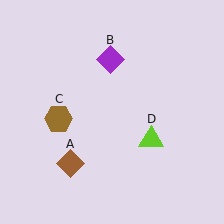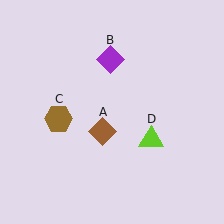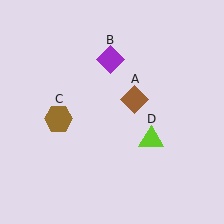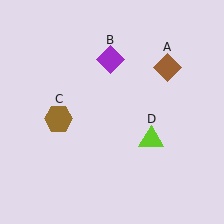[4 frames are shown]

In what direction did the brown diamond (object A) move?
The brown diamond (object A) moved up and to the right.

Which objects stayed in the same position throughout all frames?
Purple diamond (object B) and brown hexagon (object C) and lime triangle (object D) remained stationary.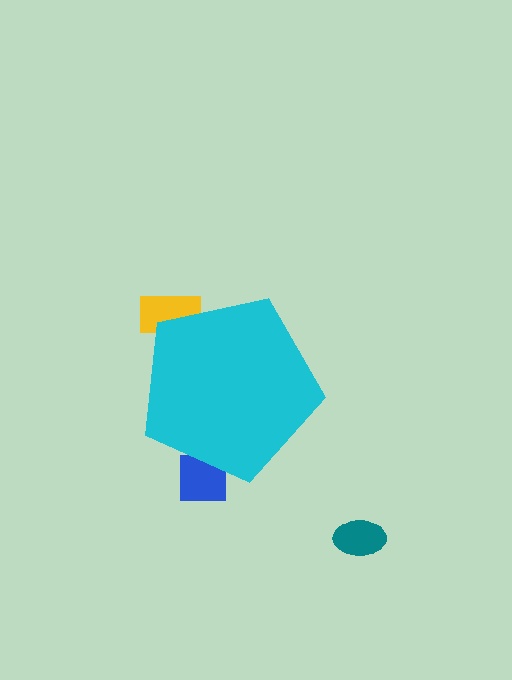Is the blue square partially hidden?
Yes, the blue square is partially hidden behind the cyan pentagon.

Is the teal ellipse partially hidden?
No, the teal ellipse is fully visible.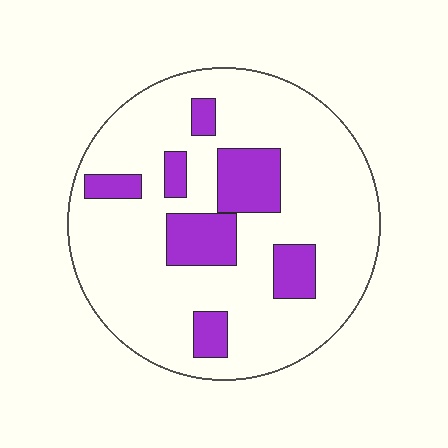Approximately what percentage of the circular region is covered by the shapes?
Approximately 20%.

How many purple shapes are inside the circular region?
7.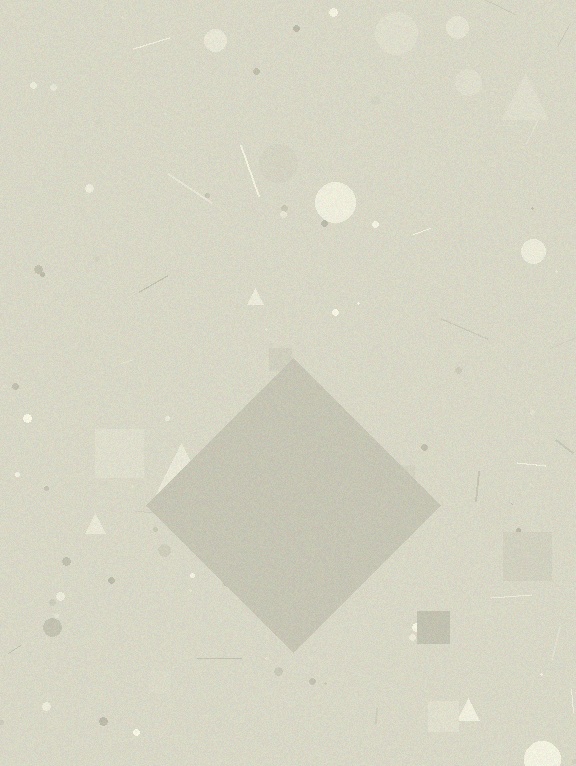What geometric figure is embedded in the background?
A diamond is embedded in the background.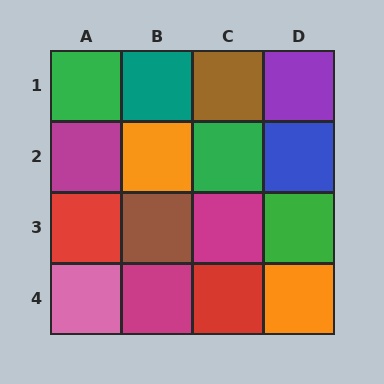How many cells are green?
3 cells are green.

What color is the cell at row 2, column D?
Blue.